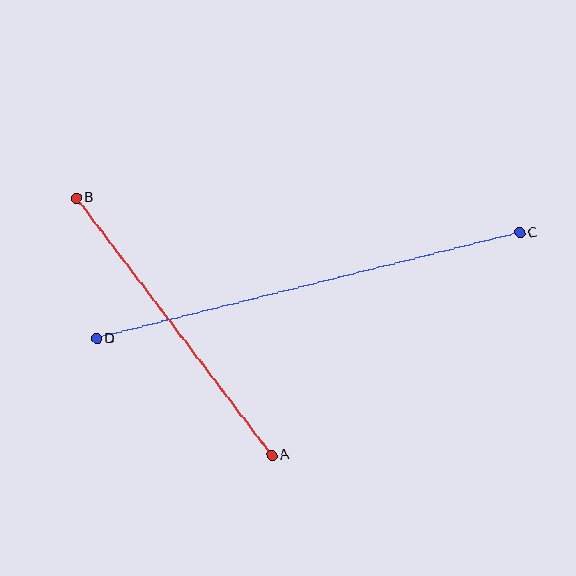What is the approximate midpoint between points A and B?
The midpoint is at approximately (174, 327) pixels.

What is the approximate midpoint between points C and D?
The midpoint is at approximately (308, 286) pixels.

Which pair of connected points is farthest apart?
Points C and D are farthest apart.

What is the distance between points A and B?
The distance is approximately 323 pixels.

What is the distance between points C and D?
The distance is approximately 437 pixels.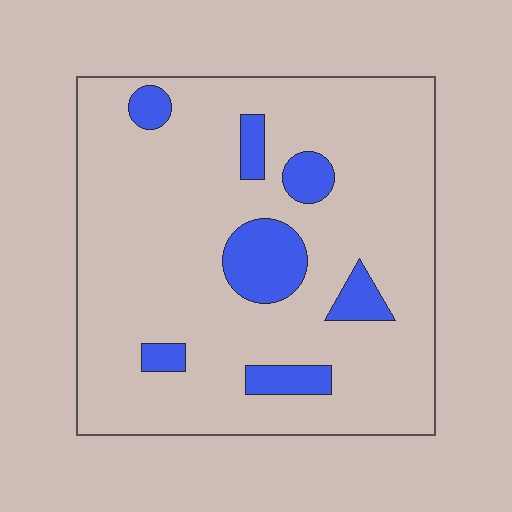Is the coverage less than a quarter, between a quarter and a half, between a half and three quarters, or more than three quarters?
Less than a quarter.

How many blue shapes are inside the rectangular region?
7.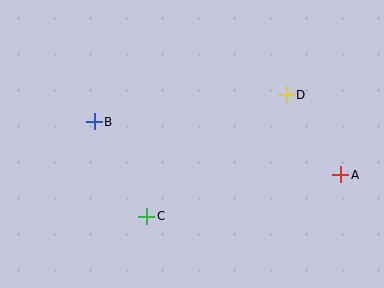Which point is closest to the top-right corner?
Point D is closest to the top-right corner.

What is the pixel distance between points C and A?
The distance between C and A is 199 pixels.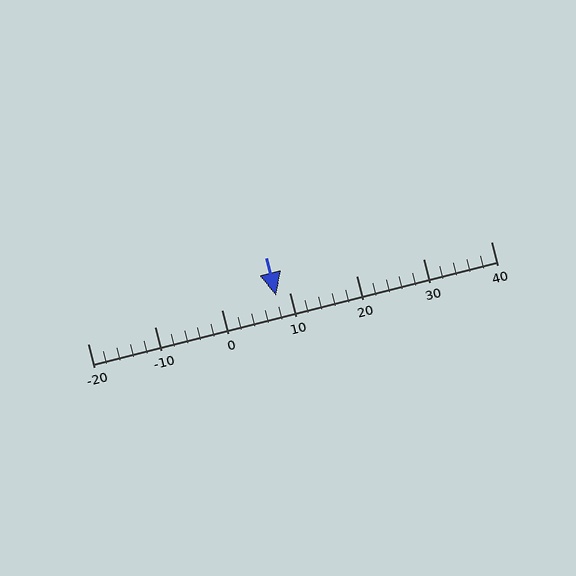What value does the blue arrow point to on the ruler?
The blue arrow points to approximately 8.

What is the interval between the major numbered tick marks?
The major tick marks are spaced 10 units apart.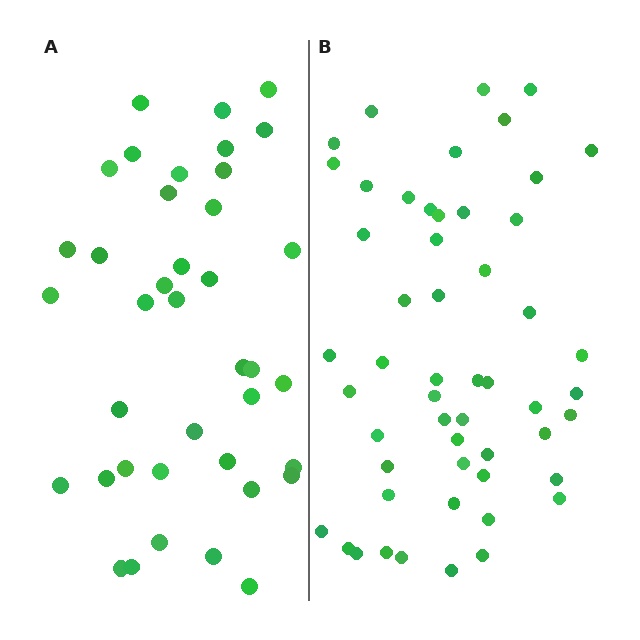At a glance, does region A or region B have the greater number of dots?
Region B (the right region) has more dots.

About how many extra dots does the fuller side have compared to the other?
Region B has approximately 15 more dots than region A.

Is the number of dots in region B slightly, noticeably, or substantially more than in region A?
Region B has noticeably more, but not dramatically so. The ratio is roughly 1.4 to 1.